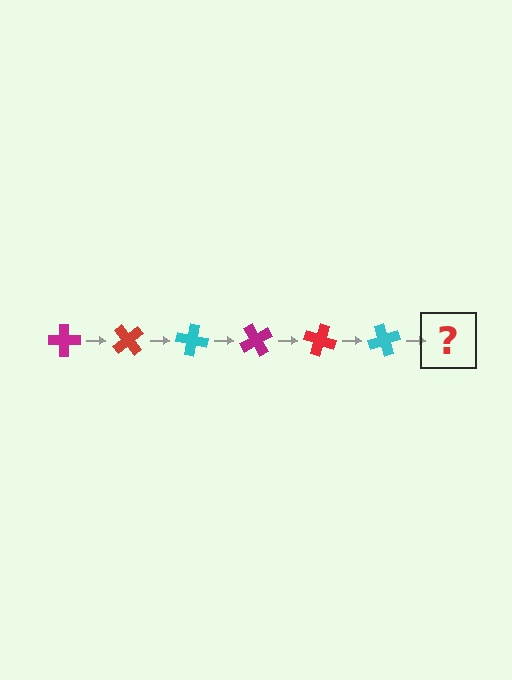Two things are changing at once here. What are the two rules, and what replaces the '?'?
The two rules are that it rotates 50 degrees each step and the color cycles through magenta, red, and cyan. The '?' should be a magenta cross, rotated 300 degrees from the start.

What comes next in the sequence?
The next element should be a magenta cross, rotated 300 degrees from the start.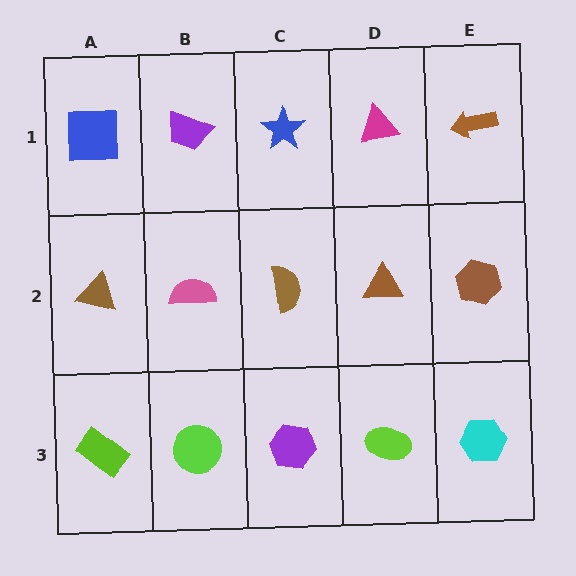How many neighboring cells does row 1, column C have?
3.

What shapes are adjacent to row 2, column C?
A blue star (row 1, column C), a purple hexagon (row 3, column C), a pink semicircle (row 2, column B), a brown triangle (row 2, column D).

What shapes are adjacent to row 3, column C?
A brown semicircle (row 2, column C), a lime circle (row 3, column B), a lime ellipse (row 3, column D).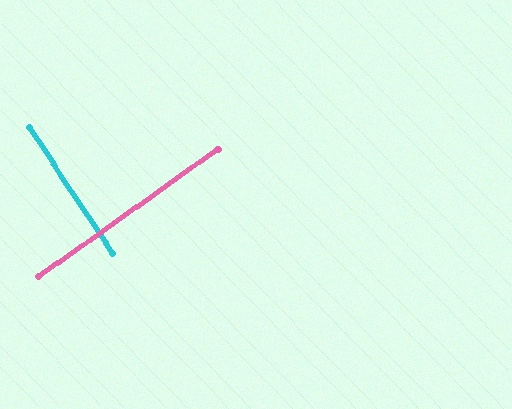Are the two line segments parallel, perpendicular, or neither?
Perpendicular — they meet at approximately 88°.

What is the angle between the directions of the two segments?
Approximately 88 degrees.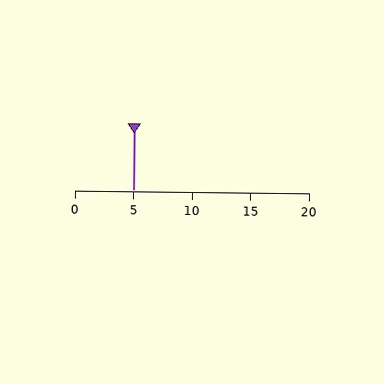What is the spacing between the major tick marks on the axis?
The major ticks are spaced 5 apart.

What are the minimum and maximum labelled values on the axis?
The axis runs from 0 to 20.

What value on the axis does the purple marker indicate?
The marker indicates approximately 5.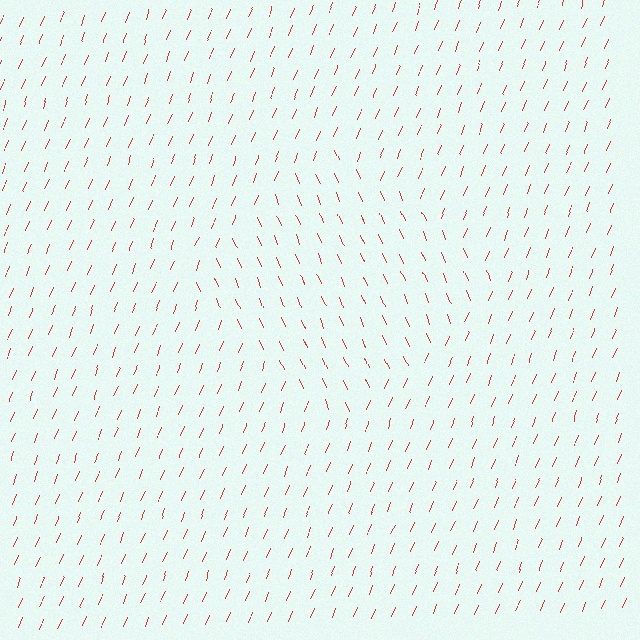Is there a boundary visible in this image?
Yes, there is a texture boundary formed by a change in line orientation.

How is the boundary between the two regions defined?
The boundary is defined purely by a change in line orientation (approximately 45 degrees difference). All lines are the same color and thickness.